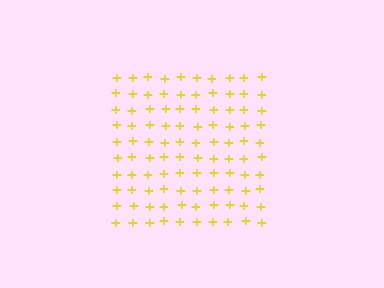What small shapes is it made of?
It is made of small plus signs.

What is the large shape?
The large shape is a square.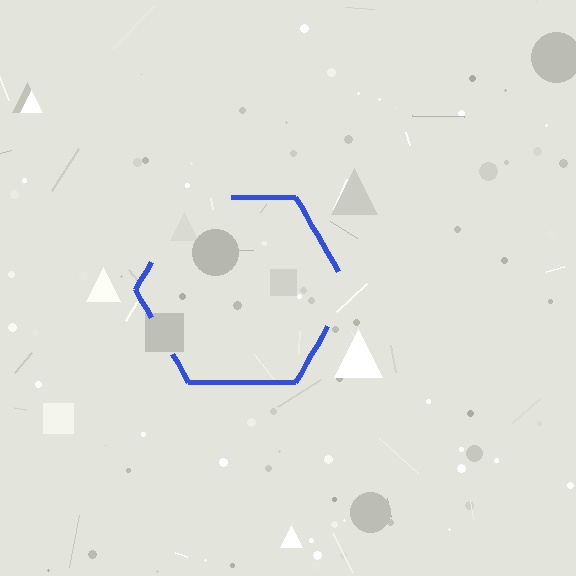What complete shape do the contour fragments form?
The contour fragments form a hexagon.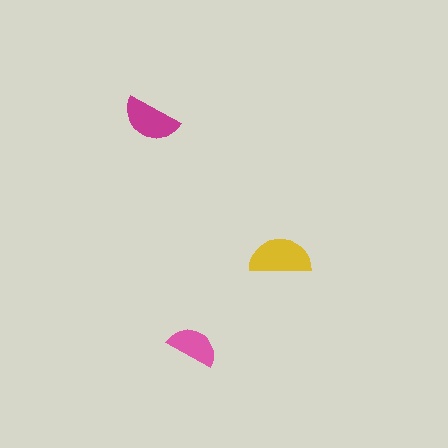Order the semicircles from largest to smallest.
the yellow one, the magenta one, the pink one.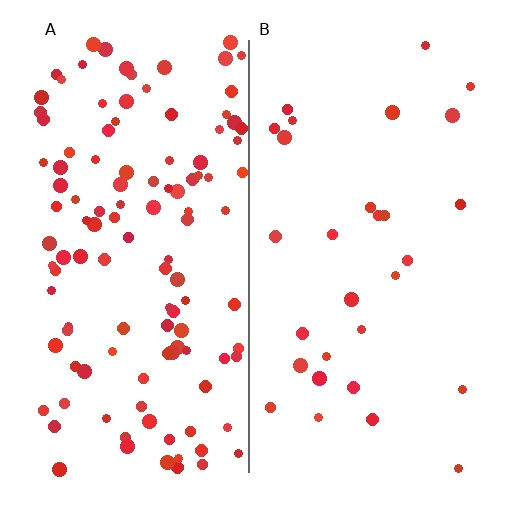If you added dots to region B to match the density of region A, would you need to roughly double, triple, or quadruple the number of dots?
Approximately quadruple.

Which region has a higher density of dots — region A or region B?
A (the left).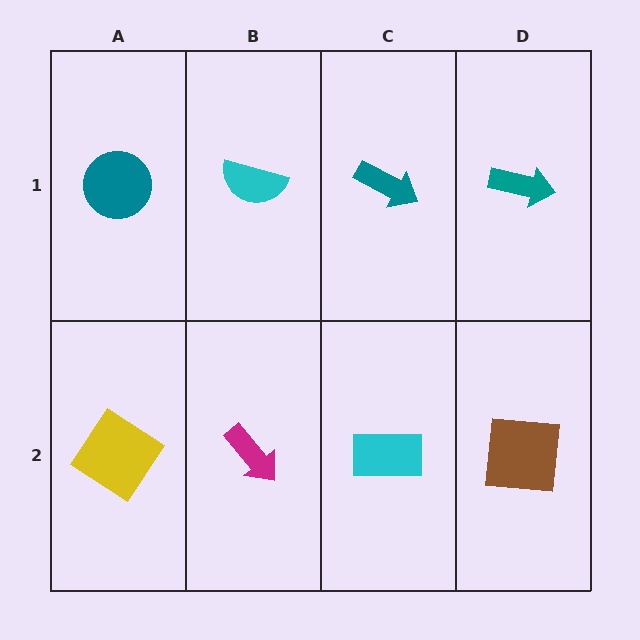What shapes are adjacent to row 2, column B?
A cyan semicircle (row 1, column B), a yellow diamond (row 2, column A), a cyan rectangle (row 2, column C).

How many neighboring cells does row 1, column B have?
3.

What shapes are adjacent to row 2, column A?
A teal circle (row 1, column A), a magenta arrow (row 2, column B).